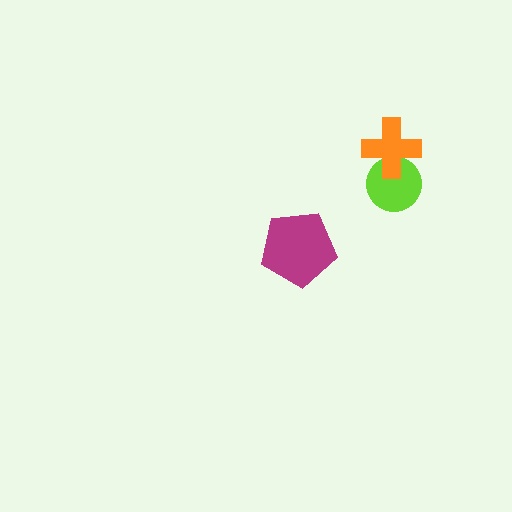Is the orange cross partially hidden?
No, no other shape covers it.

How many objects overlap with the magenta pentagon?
0 objects overlap with the magenta pentagon.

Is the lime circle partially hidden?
Yes, it is partially covered by another shape.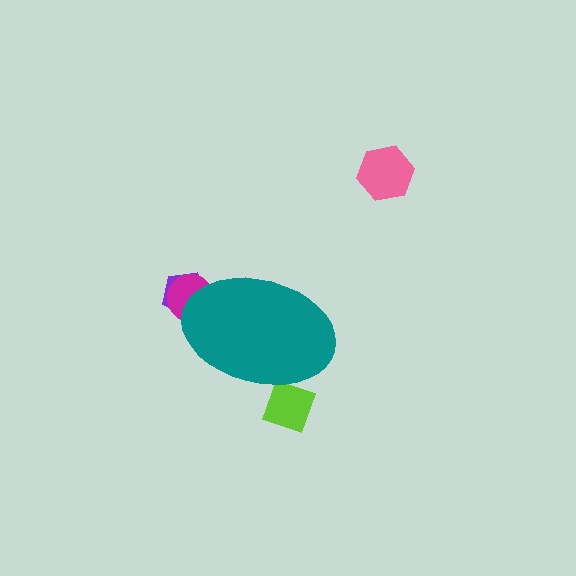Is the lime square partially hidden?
Yes, the lime square is partially hidden behind the teal ellipse.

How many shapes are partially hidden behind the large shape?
3 shapes are partially hidden.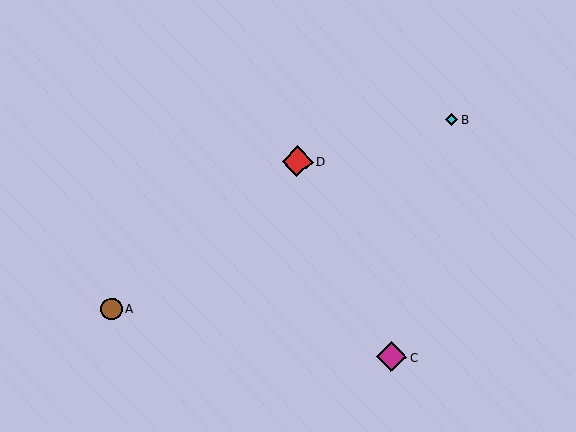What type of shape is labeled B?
Shape B is a cyan diamond.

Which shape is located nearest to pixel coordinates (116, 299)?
The brown circle (labeled A) at (111, 309) is nearest to that location.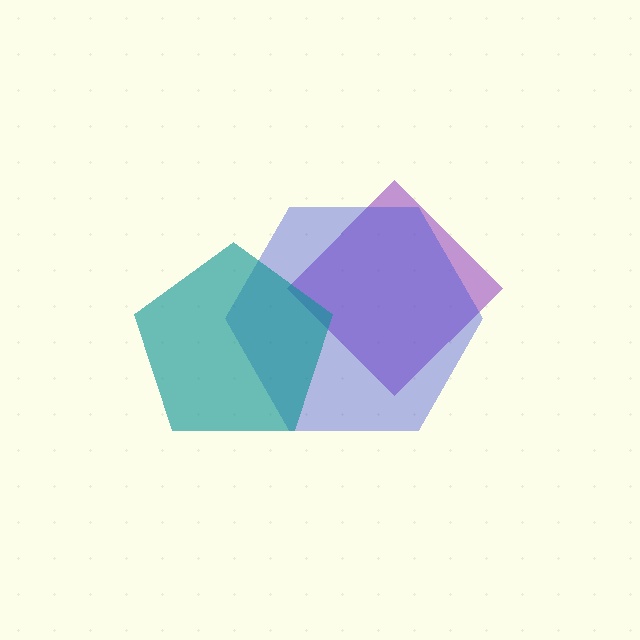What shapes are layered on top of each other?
The layered shapes are: a purple diamond, a blue hexagon, a teal pentagon.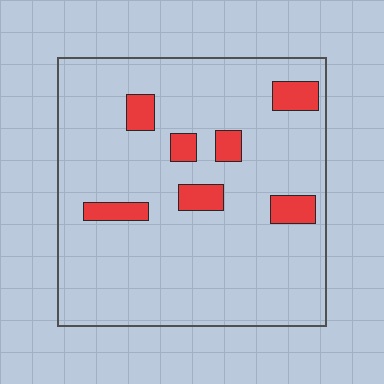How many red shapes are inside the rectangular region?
7.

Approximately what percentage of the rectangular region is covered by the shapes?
Approximately 10%.